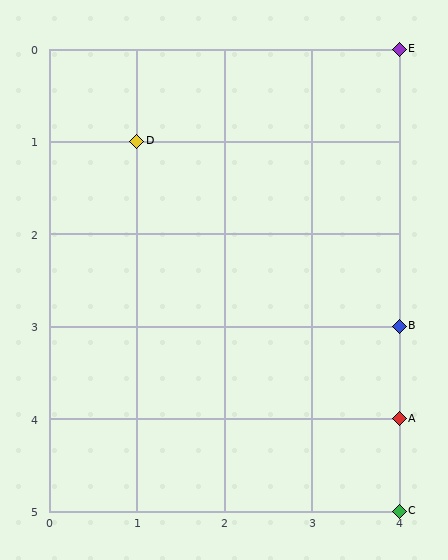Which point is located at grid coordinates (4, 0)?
Point E is at (4, 0).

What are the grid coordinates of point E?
Point E is at grid coordinates (4, 0).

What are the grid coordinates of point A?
Point A is at grid coordinates (4, 4).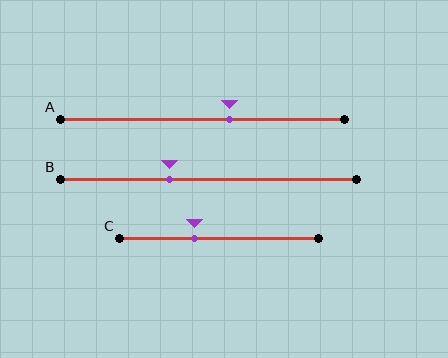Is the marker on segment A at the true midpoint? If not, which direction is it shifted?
No, the marker on segment A is shifted to the right by about 9% of the segment length.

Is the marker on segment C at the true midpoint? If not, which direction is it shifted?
No, the marker on segment C is shifted to the left by about 12% of the segment length.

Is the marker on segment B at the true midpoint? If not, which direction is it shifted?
No, the marker on segment B is shifted to the left by about 13% of the segment length.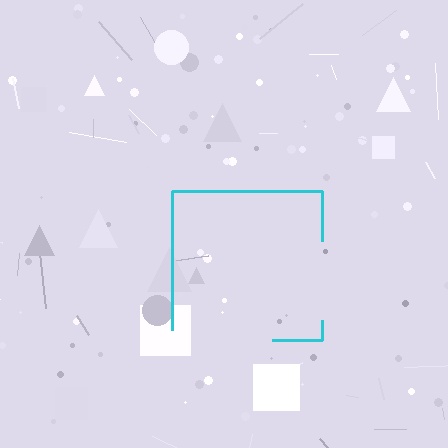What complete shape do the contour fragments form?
The contour fragments form a square.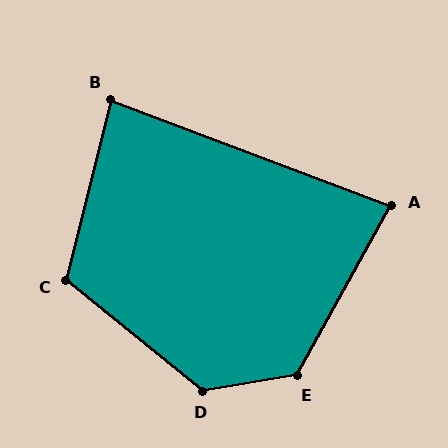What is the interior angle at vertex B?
Approximately 83 degrees (acute).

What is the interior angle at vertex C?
Approximately 115 degrees (obtuse).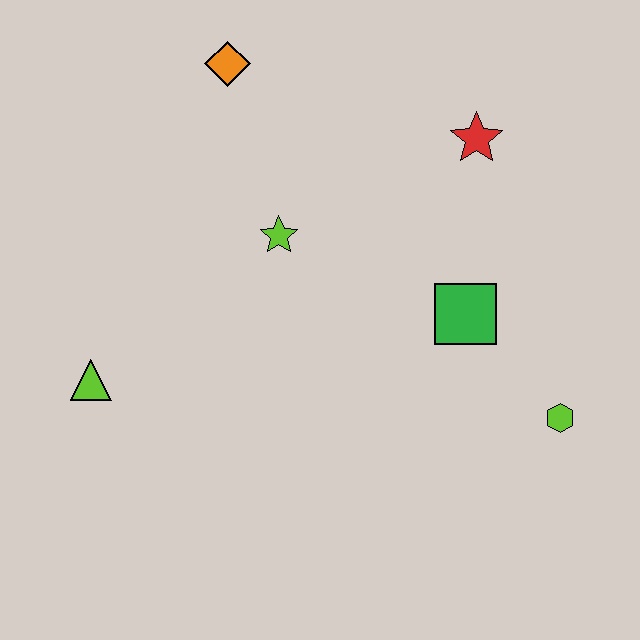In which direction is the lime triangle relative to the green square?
The lime triangle is to the left of the green square.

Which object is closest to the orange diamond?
The lime star is closest to the orange diamond.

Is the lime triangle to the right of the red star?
No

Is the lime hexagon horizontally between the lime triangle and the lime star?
No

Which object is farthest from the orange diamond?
The lime hexagon is farthest from the orange diamond.